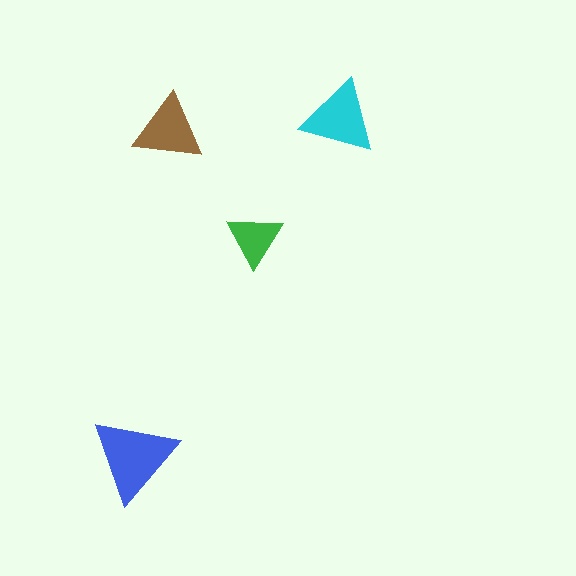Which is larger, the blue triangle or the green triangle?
The blue one.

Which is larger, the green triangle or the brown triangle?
The brown one.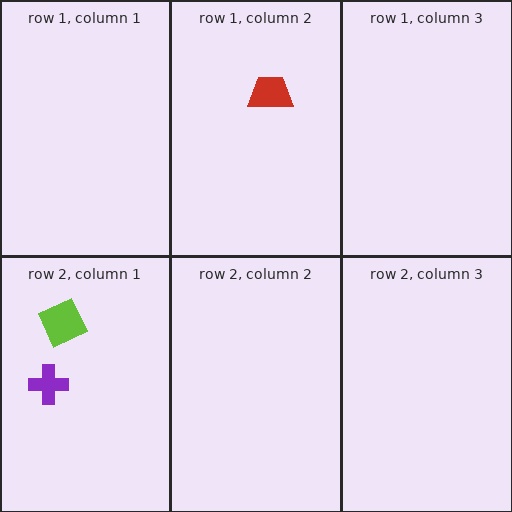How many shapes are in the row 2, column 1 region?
2.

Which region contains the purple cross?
The row 2, column 1 region.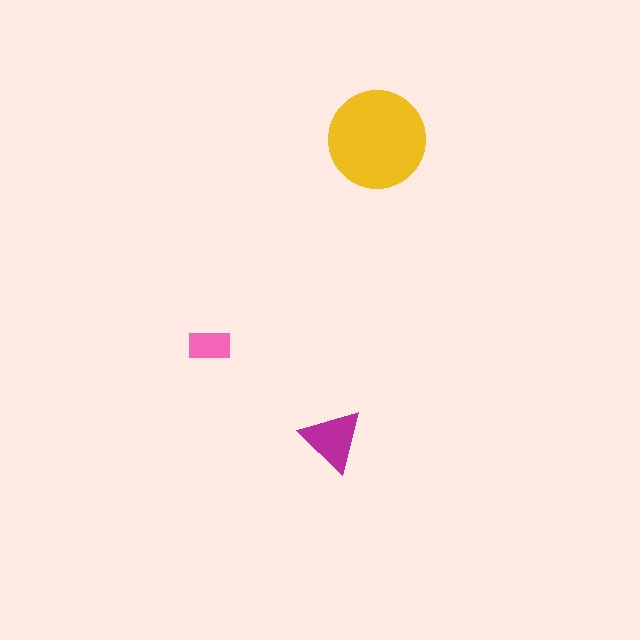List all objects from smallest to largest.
The pink rectangle, the magenta triangle, the yellow circle.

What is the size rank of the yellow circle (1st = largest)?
1st.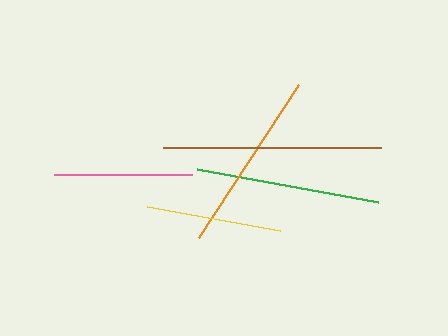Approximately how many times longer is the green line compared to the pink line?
The green line is approximately 1.3 times the length of the pink line.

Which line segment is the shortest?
The yellow line is the shortest at approximately 134 pixels.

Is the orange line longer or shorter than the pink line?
The orange line is longer than the pink line.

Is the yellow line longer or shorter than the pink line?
The pink line is longer than the yellow line.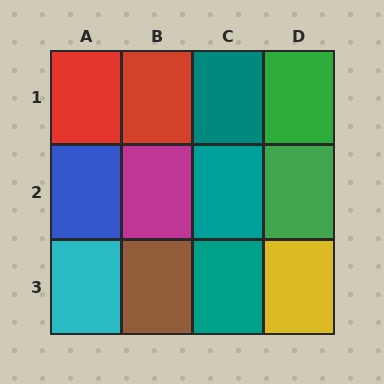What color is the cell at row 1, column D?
Green.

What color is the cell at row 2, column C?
Teal.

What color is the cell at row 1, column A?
Red.